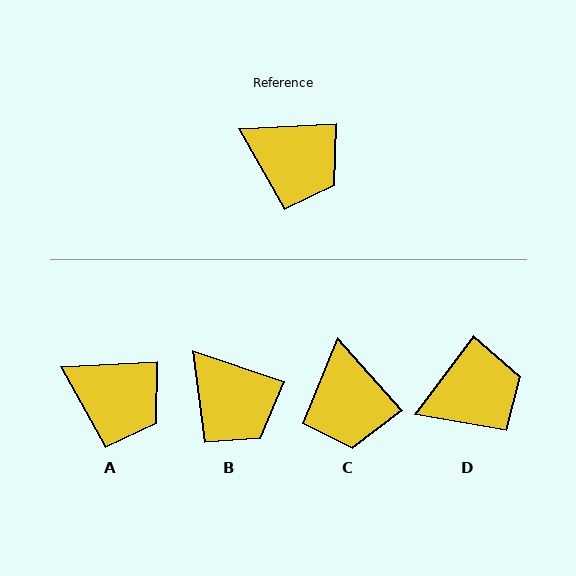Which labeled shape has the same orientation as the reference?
A.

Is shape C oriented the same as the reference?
No, it is off by about 52 degrees.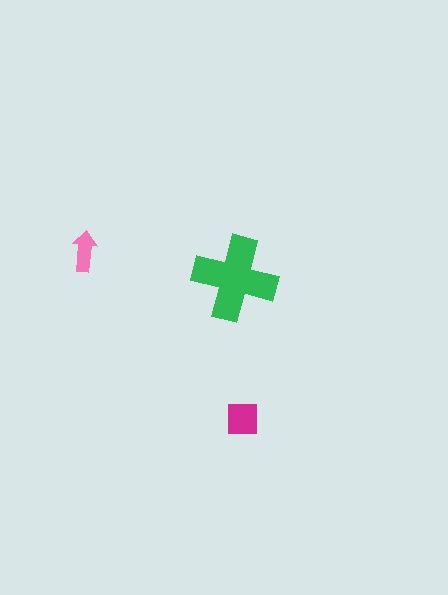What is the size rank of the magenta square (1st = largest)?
2nd.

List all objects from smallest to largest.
The pink arrow, the magenta square, the green cross.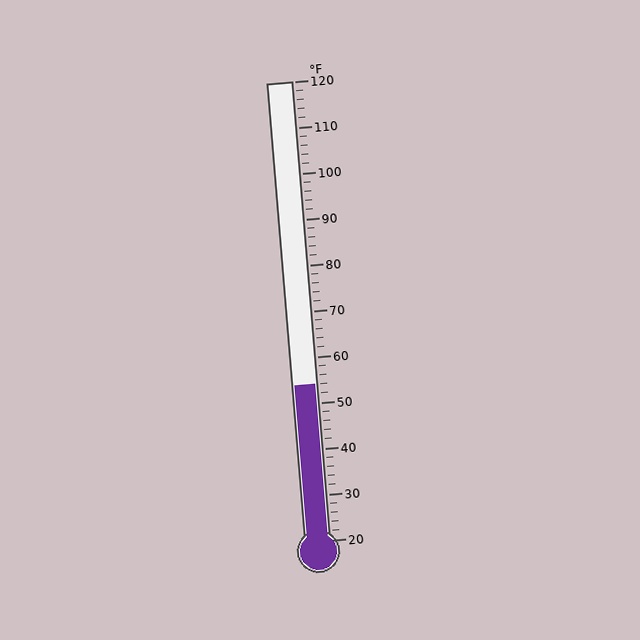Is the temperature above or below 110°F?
The temperature is below 110°F.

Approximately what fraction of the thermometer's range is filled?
The thermometer is filled to approximately 35% of its range.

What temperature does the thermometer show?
The thermometer shows approximately 54°F.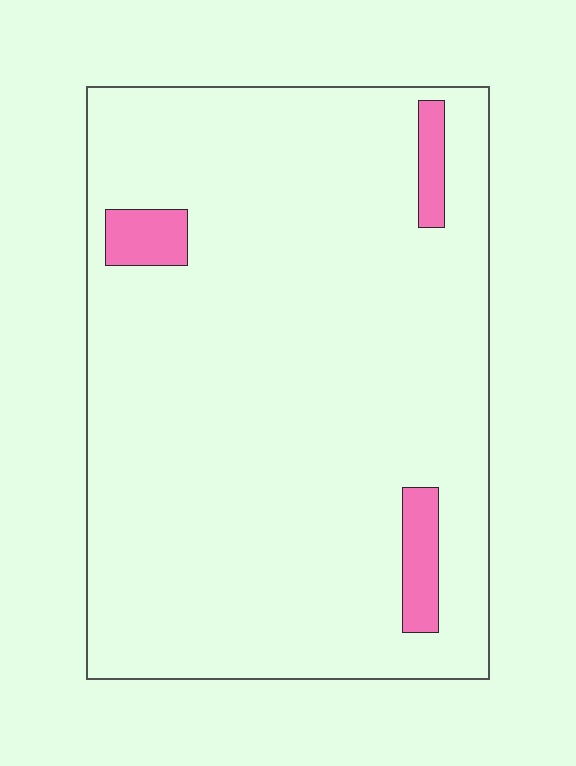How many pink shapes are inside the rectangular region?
3.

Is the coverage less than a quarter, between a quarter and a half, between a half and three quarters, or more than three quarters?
Less than a quarter.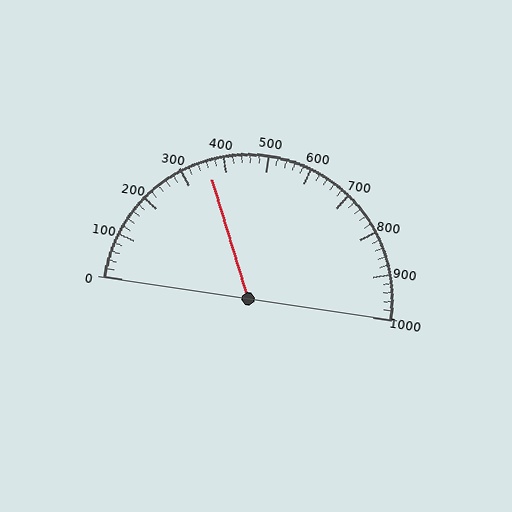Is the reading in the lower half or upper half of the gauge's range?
The reading is in the lower half of the range (0 to 1000).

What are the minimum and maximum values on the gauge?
The gauge ranges from 0 to 1000.